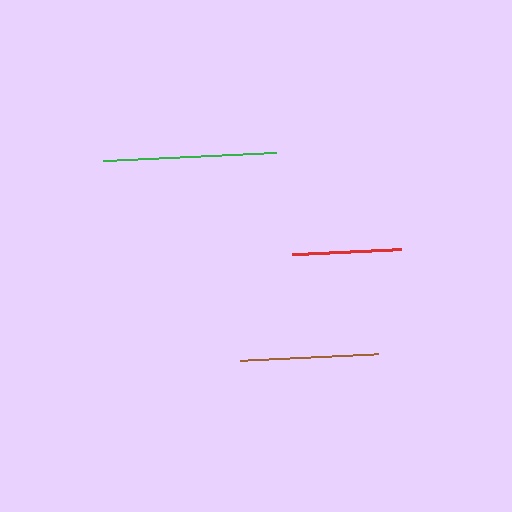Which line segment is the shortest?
The red line is the shortest at approximately 108 pixels.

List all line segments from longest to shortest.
From longest to shortest: green, brown, red.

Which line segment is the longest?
The green line is the longest at approximately 173 pixels.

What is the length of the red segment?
The red segment is approximately 108 pixels long.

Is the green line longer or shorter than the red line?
The green line is longer than the red line.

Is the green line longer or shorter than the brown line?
The green line is longer than the brown line.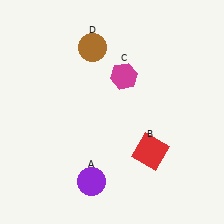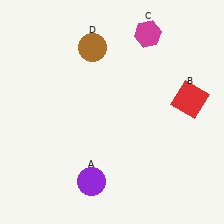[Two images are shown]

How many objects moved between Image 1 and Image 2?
2 objects moved between the two images.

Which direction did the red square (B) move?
The red square (B) moved up.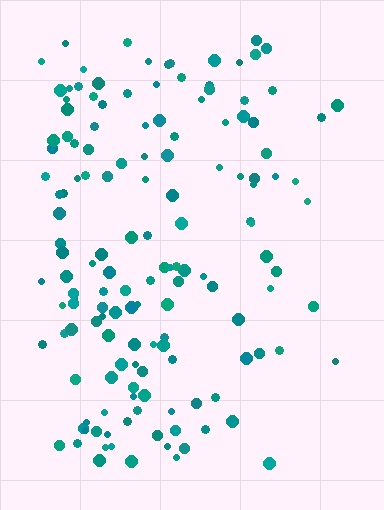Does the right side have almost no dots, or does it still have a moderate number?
Still a moderate number, just noticeably fewer than the left.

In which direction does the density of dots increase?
From right to left, with the left side densest.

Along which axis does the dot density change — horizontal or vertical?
Horizontal.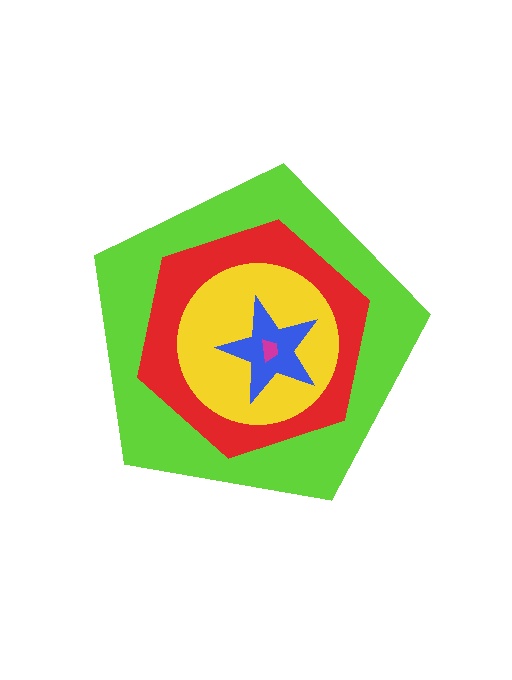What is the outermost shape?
The lime pentagon.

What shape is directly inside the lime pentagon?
The red hexagon.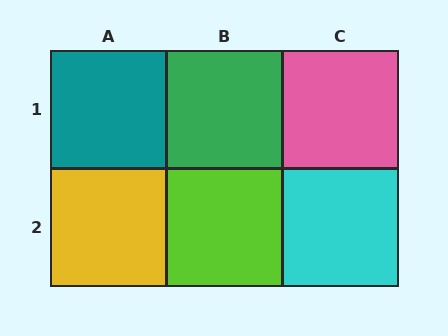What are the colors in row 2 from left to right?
Yellow, lime, cyan.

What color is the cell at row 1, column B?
Green.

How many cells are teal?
1 cell is teal.